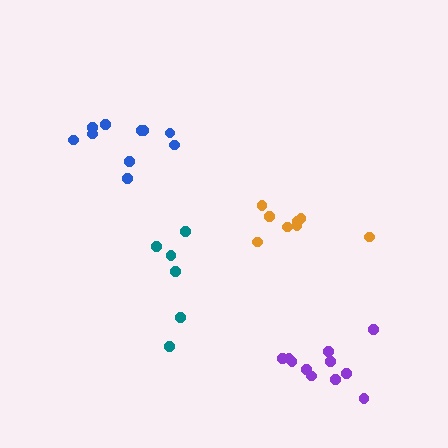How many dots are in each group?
Group 1: 10 dots, Group 2: 6 dots, Group 3: 8 dots, Group 4: 11 dots (35 total).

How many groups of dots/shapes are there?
There are 4 groups.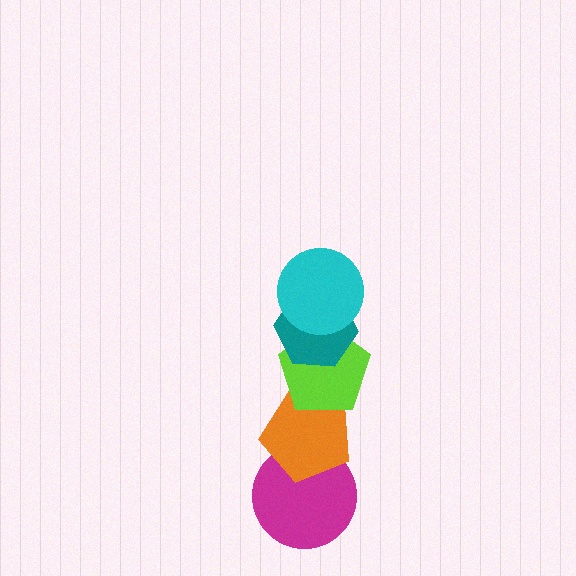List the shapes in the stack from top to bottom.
From top to bottom: the cyan circle, the teal hexagon, the lime pentagon, the orange pentagon, the magenta circle.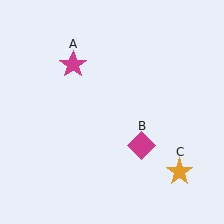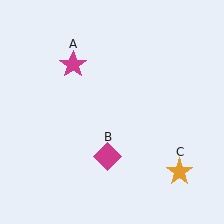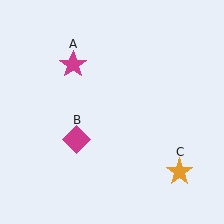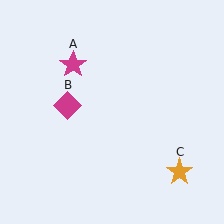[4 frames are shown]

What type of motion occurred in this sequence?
The magenta diamond (object B) rotated clockwise around the center of the scene.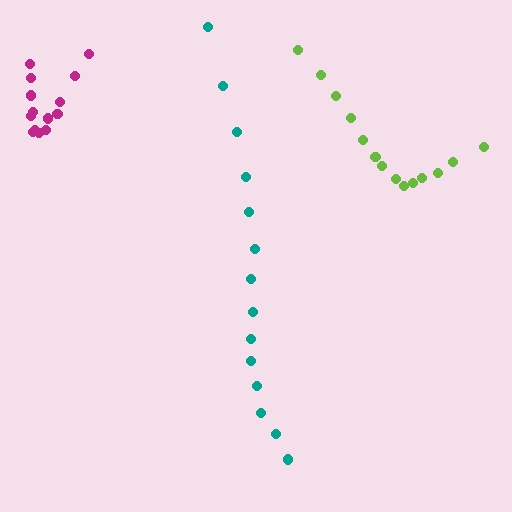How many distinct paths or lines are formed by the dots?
There are 3 distinct paths.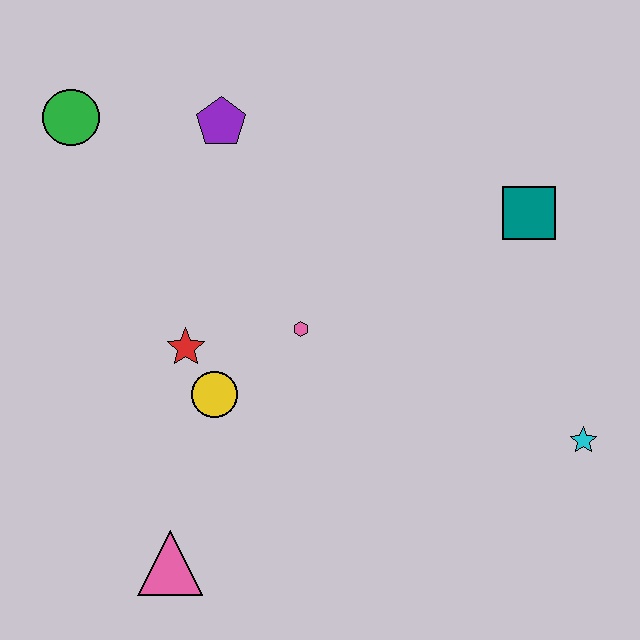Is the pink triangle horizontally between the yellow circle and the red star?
No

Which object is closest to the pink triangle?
The yellow circle is closest to the pink triangle.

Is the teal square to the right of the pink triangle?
Yes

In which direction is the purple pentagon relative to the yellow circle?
The purple pentagon is above the yellow circle.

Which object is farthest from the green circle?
The cyan star is farthest from the green circle.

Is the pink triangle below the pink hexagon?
Yes